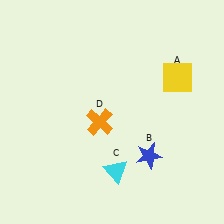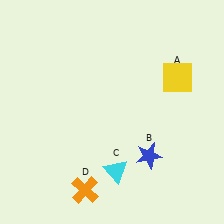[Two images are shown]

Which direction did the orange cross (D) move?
The orange cross (D) moved down.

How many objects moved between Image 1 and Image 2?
1 object moved between the two images.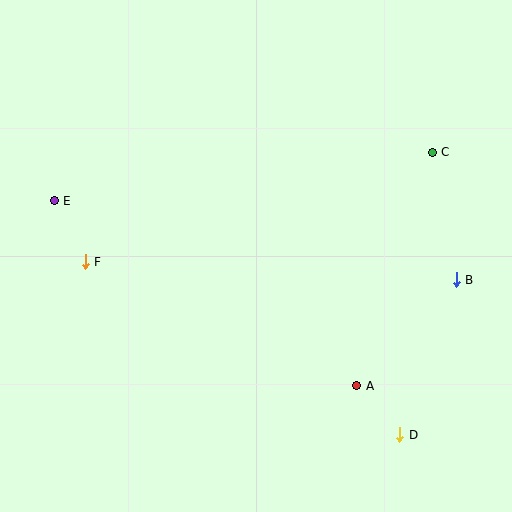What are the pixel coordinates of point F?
Point F is at (85, 262).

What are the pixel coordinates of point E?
Point E is at (54, 201).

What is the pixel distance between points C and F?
The distance between C and F is 364 pixels.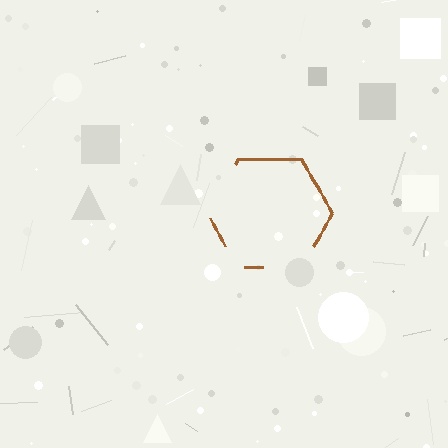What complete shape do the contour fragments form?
The contour fragments form a hexagon.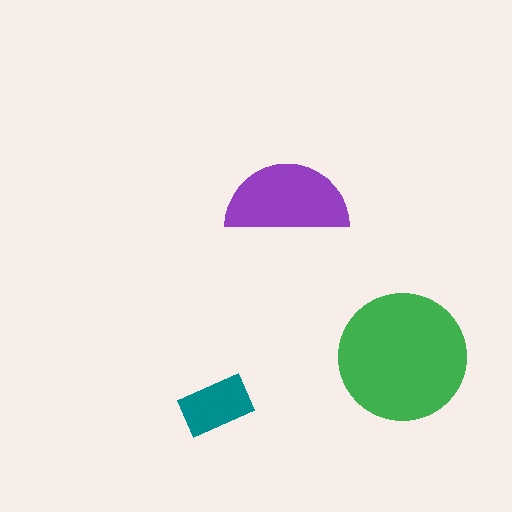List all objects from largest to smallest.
The green circle, the purple semicircle, the teal rectangle.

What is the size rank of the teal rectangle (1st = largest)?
3rd.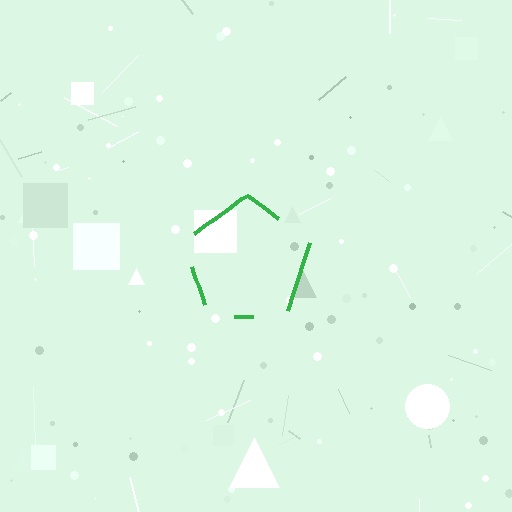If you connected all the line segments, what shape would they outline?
They would outline a pentagon.